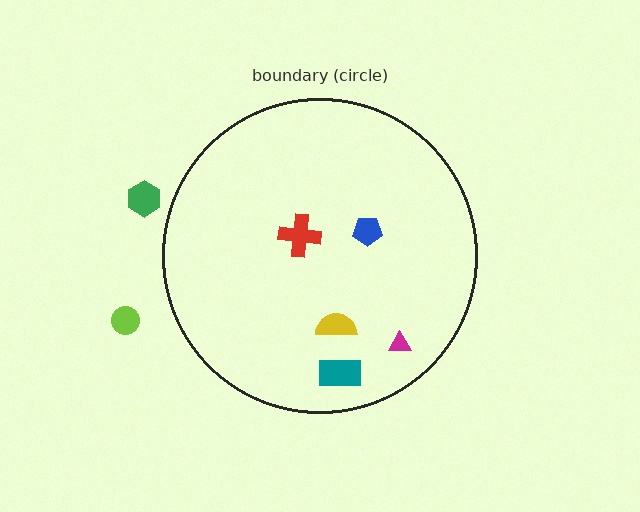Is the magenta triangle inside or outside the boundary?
Inside.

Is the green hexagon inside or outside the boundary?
Outside.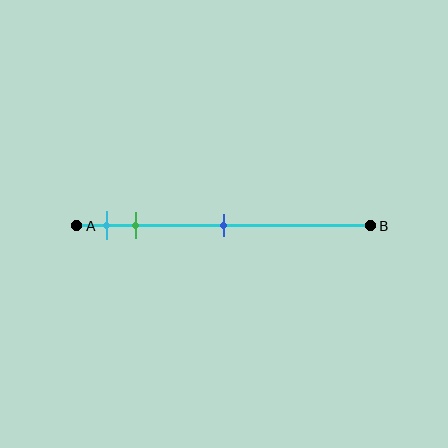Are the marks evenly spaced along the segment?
No, the marks are not evenly spaced.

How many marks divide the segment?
There are 3 marks dividing the segment.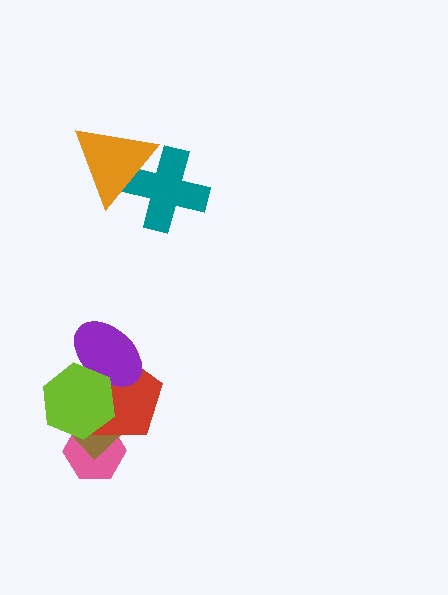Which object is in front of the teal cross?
The orange triangle is in front of the teal cross.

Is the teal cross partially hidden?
Yes, it is partially covered by another shape.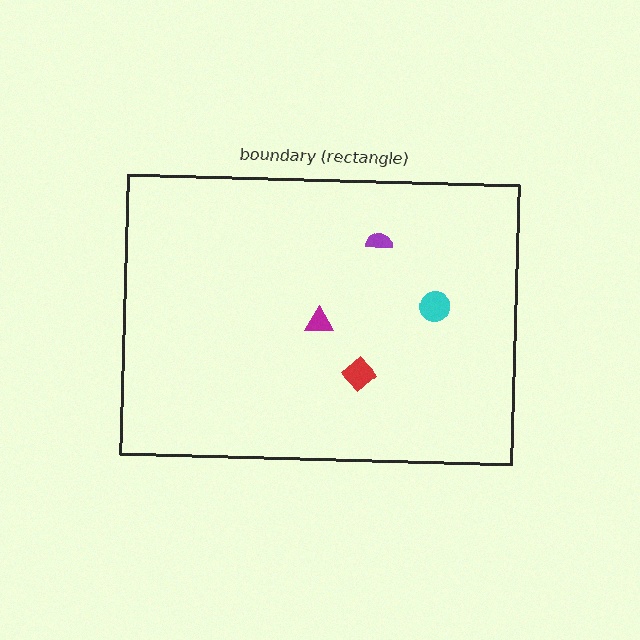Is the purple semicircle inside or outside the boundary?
Inside.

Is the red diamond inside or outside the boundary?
Inside.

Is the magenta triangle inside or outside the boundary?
Inside.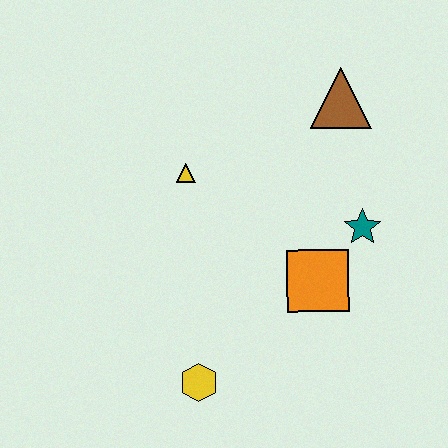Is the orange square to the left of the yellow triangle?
No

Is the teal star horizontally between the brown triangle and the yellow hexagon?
No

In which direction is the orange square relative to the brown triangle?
The orange square is below the brown triangle.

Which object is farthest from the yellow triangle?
The yellow hexagon is farthest from the yellow triangle.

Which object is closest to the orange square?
The teal star is closest to the orange square.